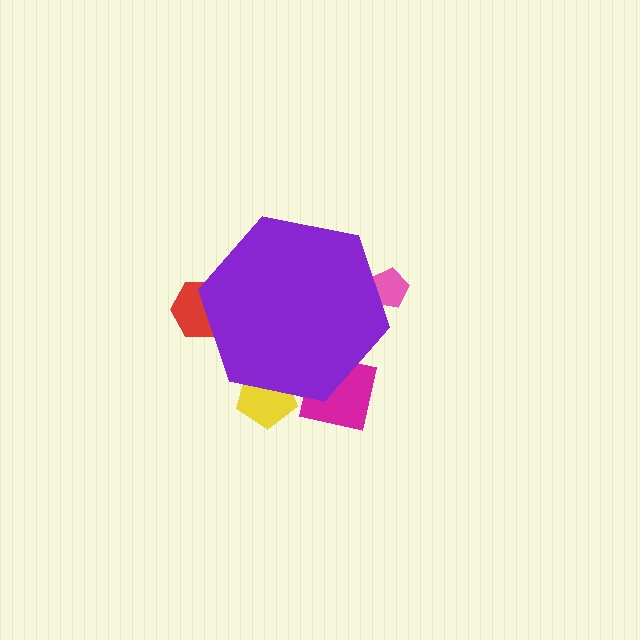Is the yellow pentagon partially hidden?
Yes, the yellow pentagon is partially hidden behind the purple hexagon.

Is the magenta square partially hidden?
Yes, the magenta square is partially hidden behind the purple hexagon.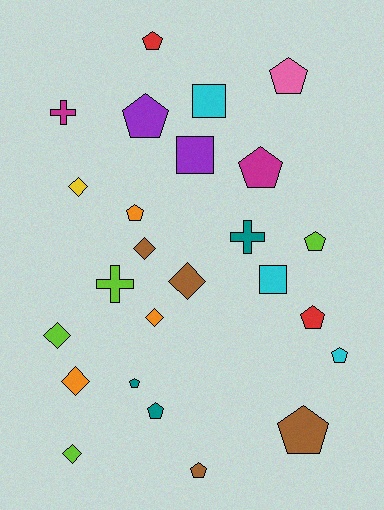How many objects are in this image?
There are 25 objects.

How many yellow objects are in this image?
There is 1 yellow object.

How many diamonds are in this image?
There are 7 diamonds.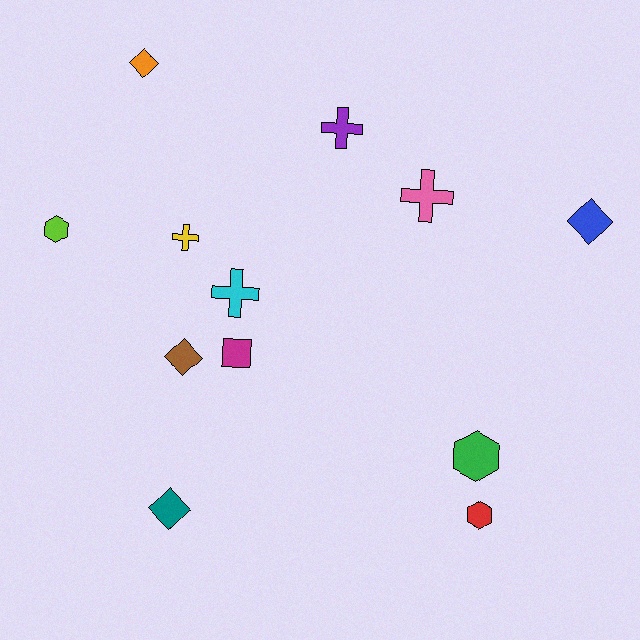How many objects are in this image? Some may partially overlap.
There are 12 objects.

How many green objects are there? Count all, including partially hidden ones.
There is 1 green object.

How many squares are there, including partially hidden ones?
There is 1 square.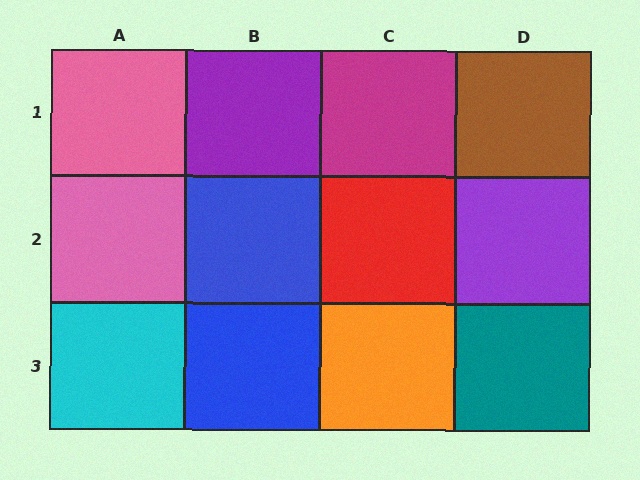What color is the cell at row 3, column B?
Blue.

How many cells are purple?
2 cells are purple.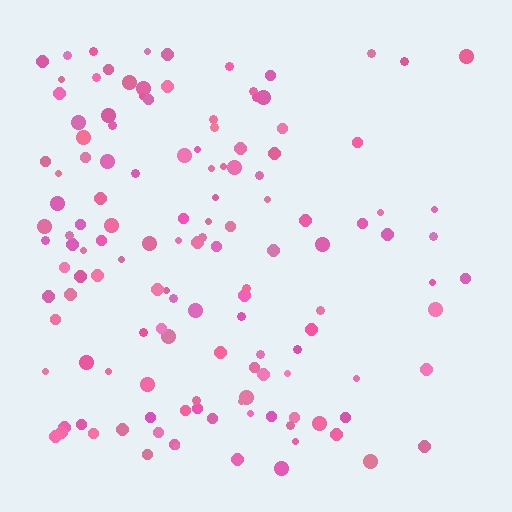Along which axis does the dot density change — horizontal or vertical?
Horizontal.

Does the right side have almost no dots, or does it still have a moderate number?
Still a moderate number, just noticeably fewer than the left.